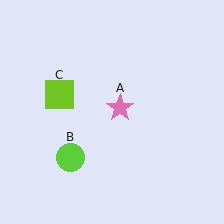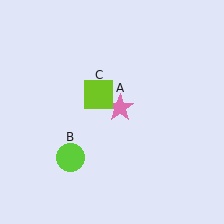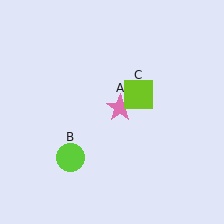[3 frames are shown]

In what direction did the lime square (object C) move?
The lime square (object C) moved right.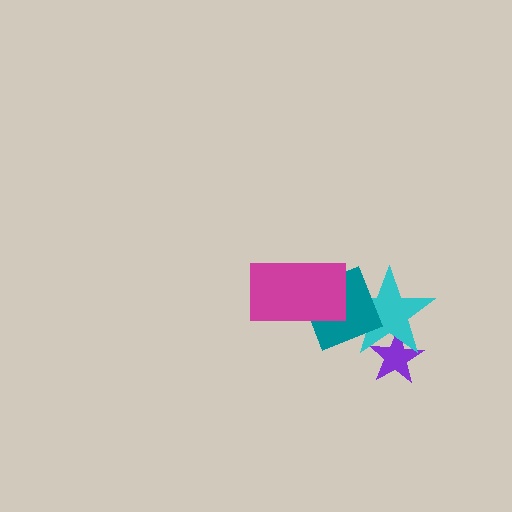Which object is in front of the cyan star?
The teal diamond is in front of the cyan star.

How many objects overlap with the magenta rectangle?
1 object overlaps with the magenta rectangle.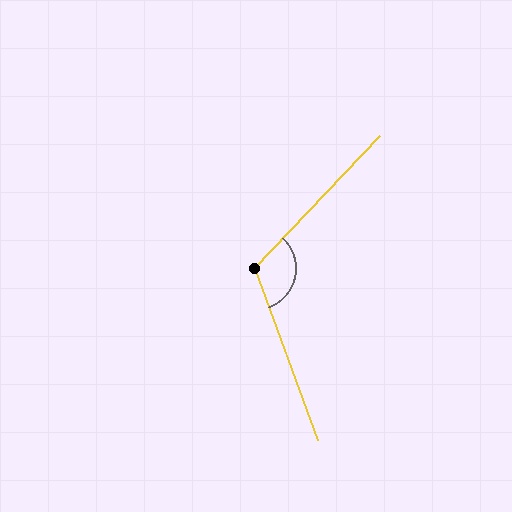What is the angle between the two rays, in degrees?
Approximately 116 degrees.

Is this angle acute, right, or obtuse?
It is obtuse.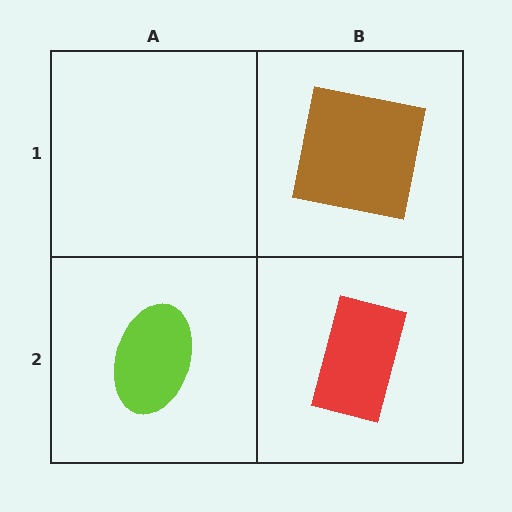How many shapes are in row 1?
1 shape.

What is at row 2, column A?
A lime ellipse.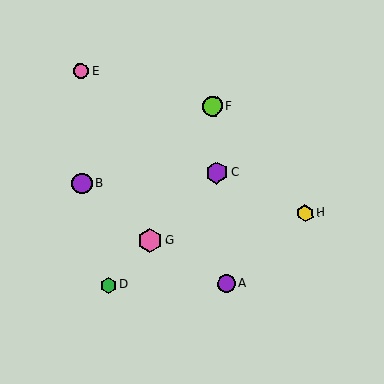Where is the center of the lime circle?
The center of the lime circle is at (213, 106).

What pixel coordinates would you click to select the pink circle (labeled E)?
Click at (81, 71) to select the pink circle E.